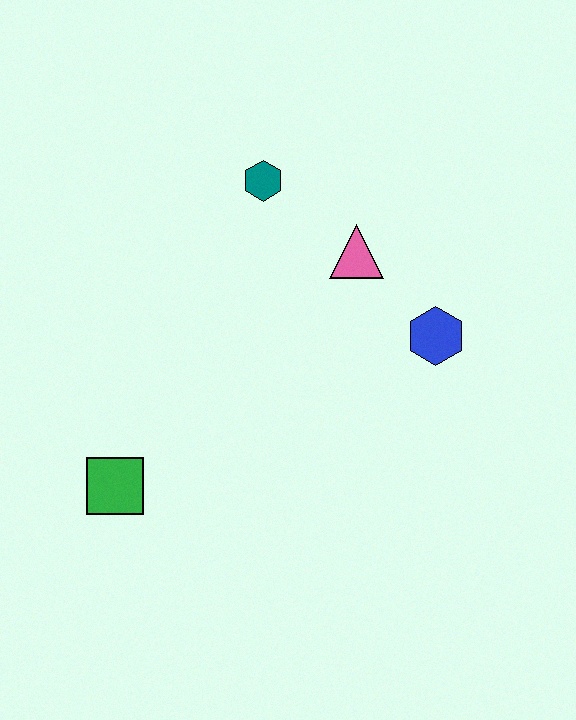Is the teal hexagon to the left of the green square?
No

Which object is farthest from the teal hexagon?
The green square is farthest from the teal hexagon.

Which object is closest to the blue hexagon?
The pink triangle is closest to the blue hexagon.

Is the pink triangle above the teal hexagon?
No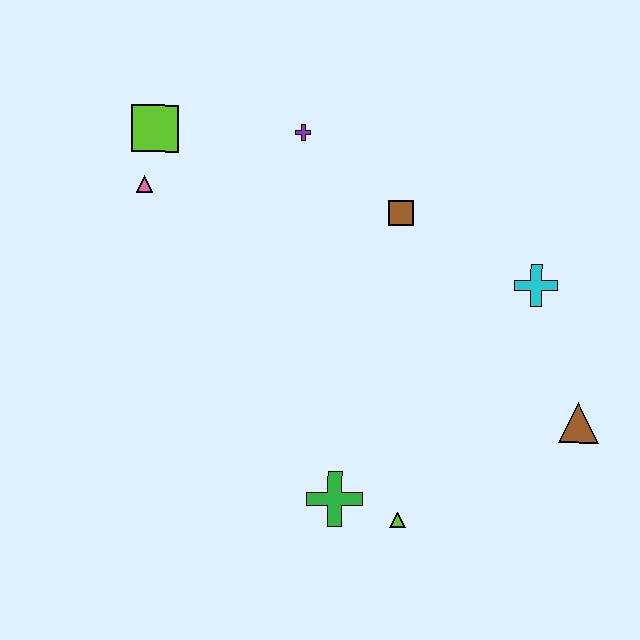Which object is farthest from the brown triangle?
The lime square is farthest from the brown triangle.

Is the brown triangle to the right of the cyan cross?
Yes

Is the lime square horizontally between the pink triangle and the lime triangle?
Yes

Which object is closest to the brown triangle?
The cyan cross is closest to the brown triangle.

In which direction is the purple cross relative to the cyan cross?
The purple cross is to the left of the cyan cross.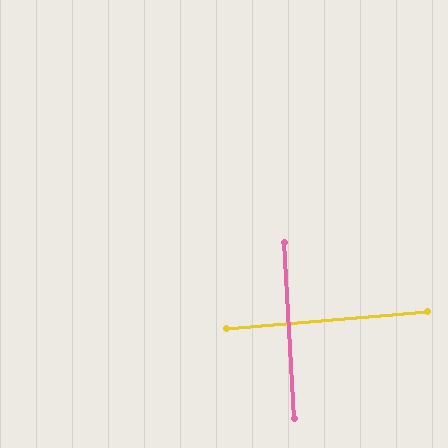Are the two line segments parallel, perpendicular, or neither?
Perpendicular — they meet at approximately 88°.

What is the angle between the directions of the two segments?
Approximately 88 degrees.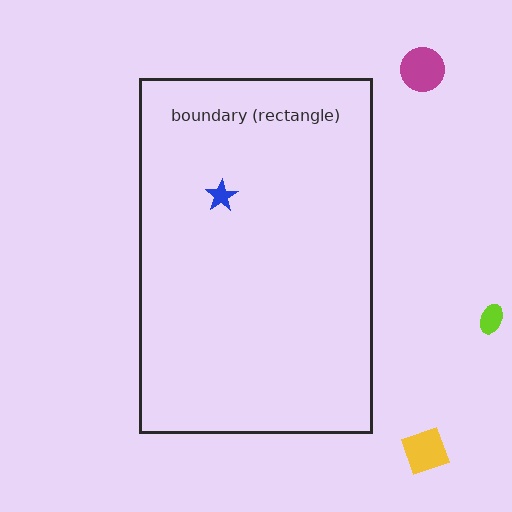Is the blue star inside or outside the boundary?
Inside.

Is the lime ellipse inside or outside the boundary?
Outside.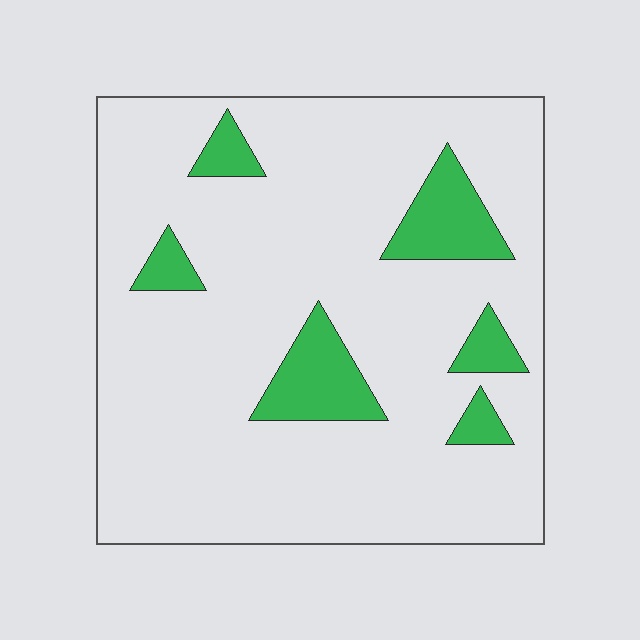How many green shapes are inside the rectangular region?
6.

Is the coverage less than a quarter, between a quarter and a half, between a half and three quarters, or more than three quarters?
Less than a quarter.